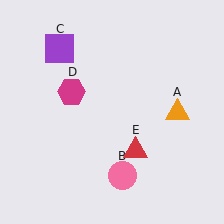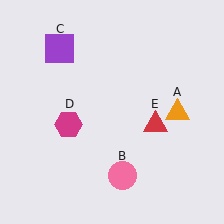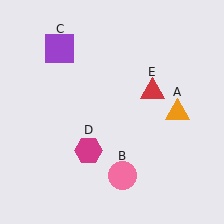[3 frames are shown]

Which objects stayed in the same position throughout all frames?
Orange triangle (object A) and pink circle (object B) and purple square (object C) remained stationary.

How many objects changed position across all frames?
2 objects changed position: magenta hexagon (object D), red triangle (object E).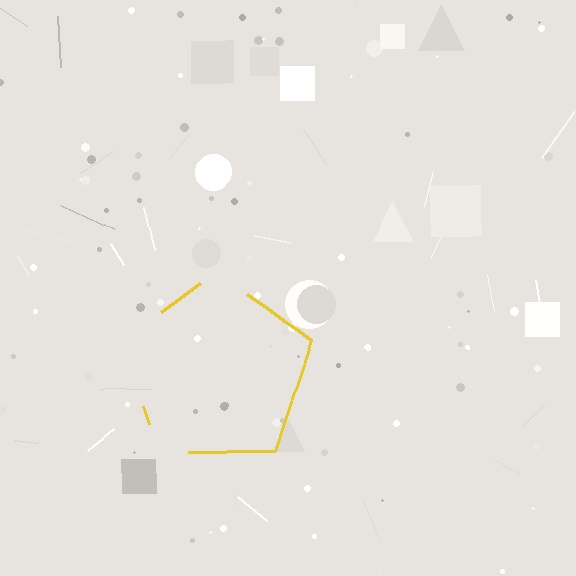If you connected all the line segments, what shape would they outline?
They would outline a pentagon.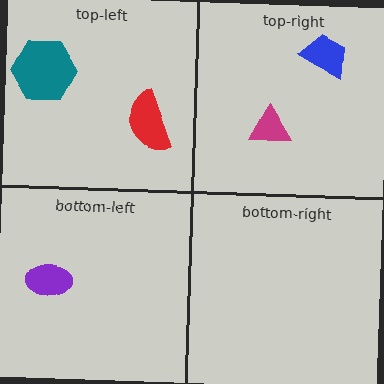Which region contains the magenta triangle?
The top-right region.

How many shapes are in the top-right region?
2.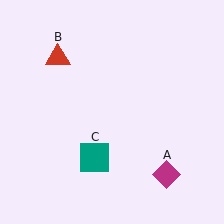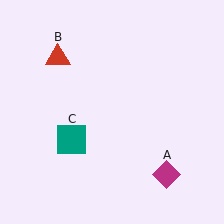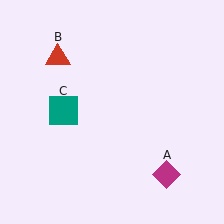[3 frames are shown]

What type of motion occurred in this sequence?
The teal square (object C) rotated clockwise around the center of the scene.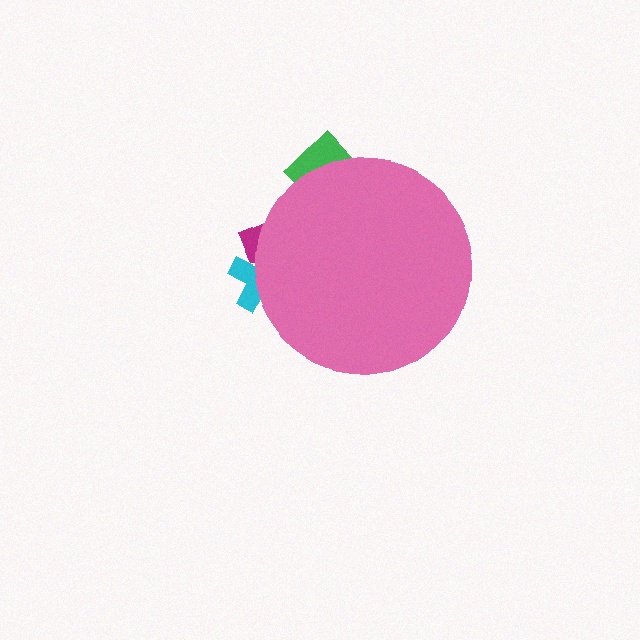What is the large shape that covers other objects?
A pink circle.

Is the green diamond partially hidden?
Yes, the green diamond is partially hidden behind the pink circle.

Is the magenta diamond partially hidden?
Yes, the magenta diamond is partially hidden behind the pink circle.